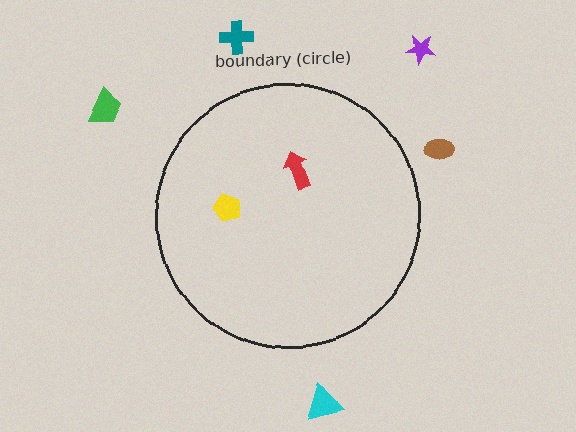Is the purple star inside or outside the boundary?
Outside.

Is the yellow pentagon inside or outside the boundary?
Inside.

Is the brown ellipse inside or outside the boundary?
Outside.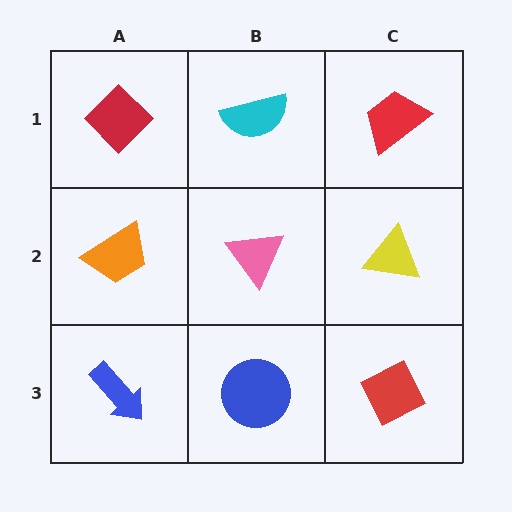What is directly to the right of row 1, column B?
A red trapezoid.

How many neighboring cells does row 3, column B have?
3.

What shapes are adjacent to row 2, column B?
A cyan semicircle (row 1, column B), a blue circle (row 3, column B), an orange trapezoid (row 2, column A), a yellow triangle (row 2, column C).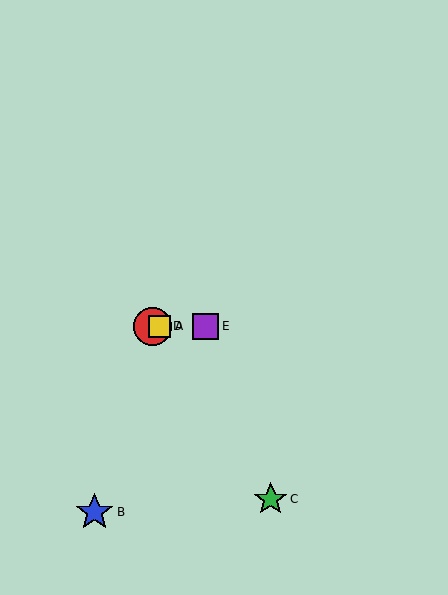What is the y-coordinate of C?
Object C is at y≈499.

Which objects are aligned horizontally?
Objects A, D, E are aligned horizontally.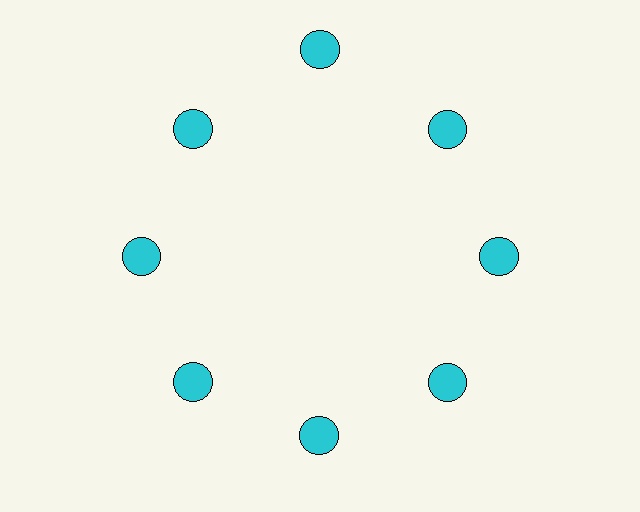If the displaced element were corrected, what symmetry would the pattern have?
It would have 8-fold rotational symmetry — the pattern would map onto itself every 45 degrees.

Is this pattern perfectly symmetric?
No. The 8 cyan circles are arranged in a ring, but one element near the 12 o'clock position is pushed outward from the center, breaking the 8-fold rotational symmetry.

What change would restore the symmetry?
The symmetry would be restored by moving it inward, back onto the ring so that all 8 circles sit at equal angles and equal distance from the center.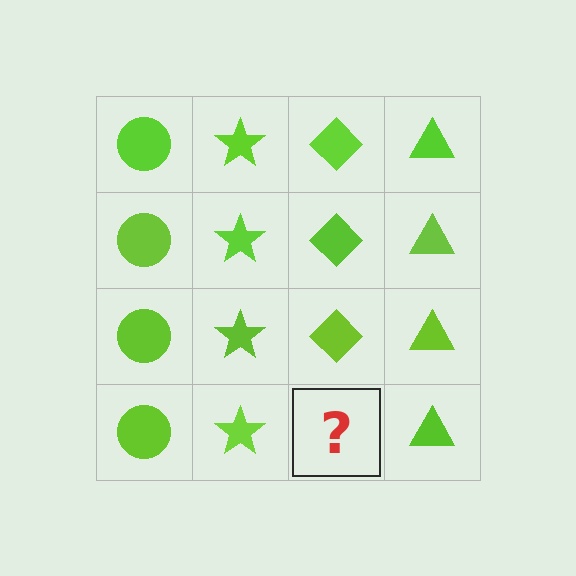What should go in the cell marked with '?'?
The missing cell should contain a lime diamond.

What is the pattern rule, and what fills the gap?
The rule is that each column has a consistent shape. The gap should be filled with a lime diamond.